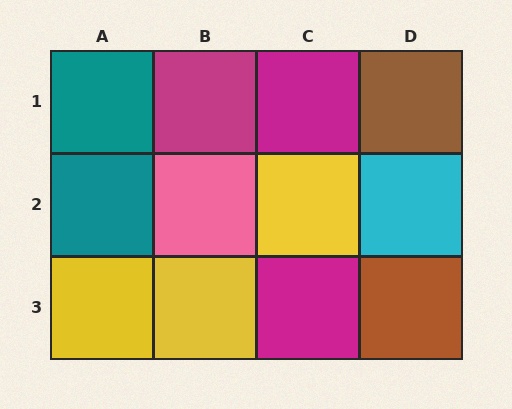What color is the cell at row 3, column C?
Magenta.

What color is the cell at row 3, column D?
Brown.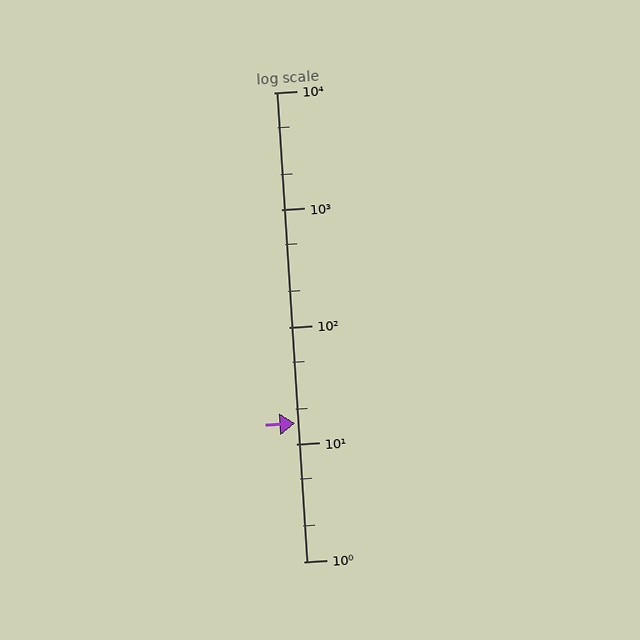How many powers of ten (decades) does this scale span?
The scale spans 4 decades, from 1 to 10000.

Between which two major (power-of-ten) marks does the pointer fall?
The pointer is between 10 and 100.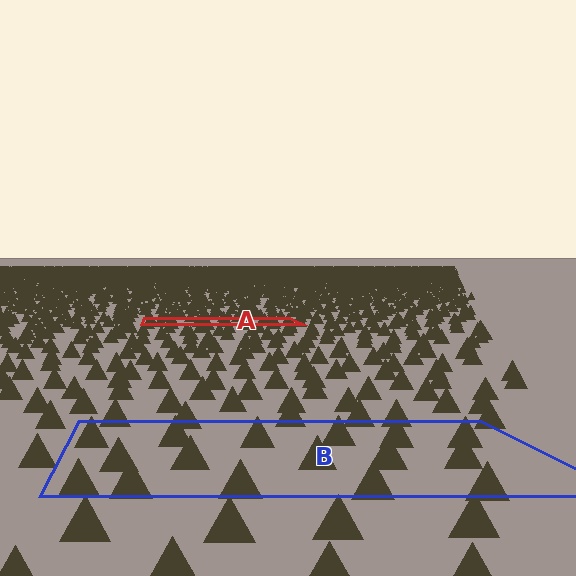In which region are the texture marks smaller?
The texture marks are smaller in region A, because it is farther away.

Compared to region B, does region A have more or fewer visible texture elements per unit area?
Region A has more texture elements per unit area — they are packed more densely because it is farther away.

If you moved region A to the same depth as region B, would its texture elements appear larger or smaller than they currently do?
They would appear larger. At a closer depth, the same texture elements are projected at a bigger on-screen size.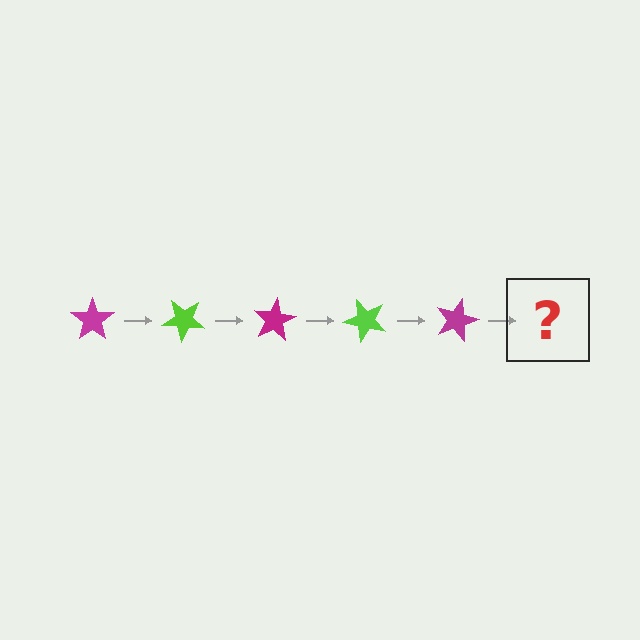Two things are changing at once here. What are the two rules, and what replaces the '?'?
The two rules are that it rotates 40 degrees each step and the color cycles through magenta and lime. The '?' should be a lime star, rotated 200 degrees from the start.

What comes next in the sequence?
The next element should be a lime star, rotated 200 degrees from the start.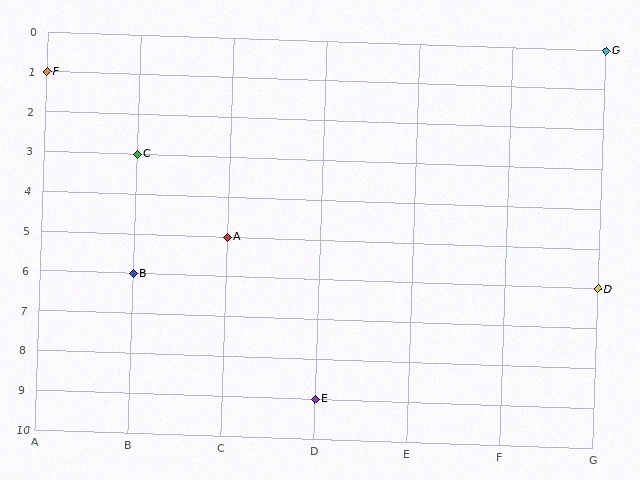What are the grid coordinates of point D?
Point D is at grid coordinates (G, 6).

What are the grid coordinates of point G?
Point G is at grid coordinates (G, 0).